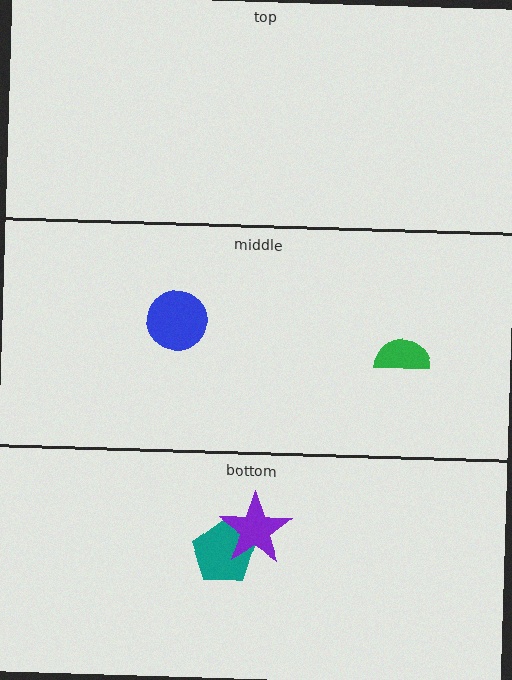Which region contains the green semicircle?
The middle region.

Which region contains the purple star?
The bottom region.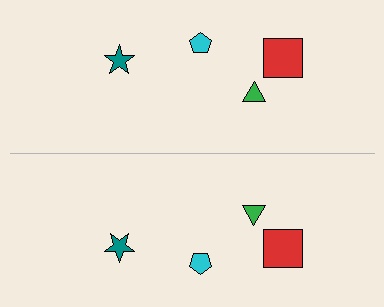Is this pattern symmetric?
Yes, this pattern has bilateral (reflection) symmetry.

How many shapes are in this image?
There are 8 shapes in this image.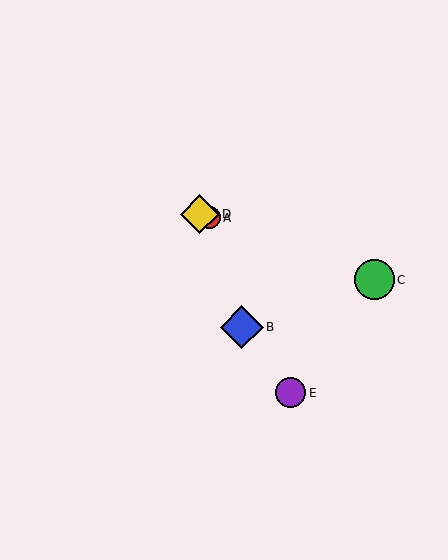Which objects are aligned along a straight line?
Objects A, C, D are aligned along a straight line.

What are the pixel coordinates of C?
Object C is at (374, 280).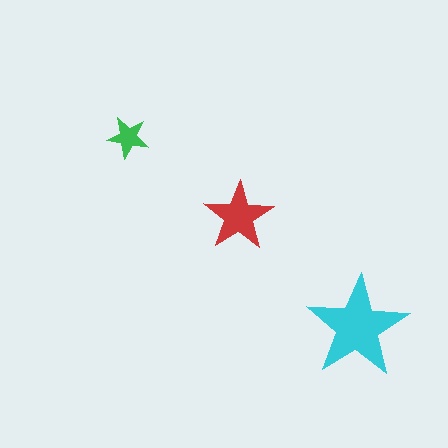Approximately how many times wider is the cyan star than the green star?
About 2.5 times wider.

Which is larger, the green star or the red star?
The red one.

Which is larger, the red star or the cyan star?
The cyan one.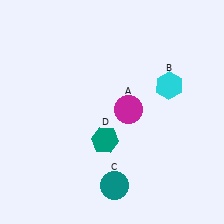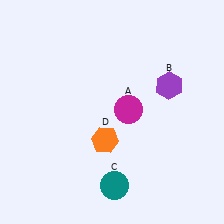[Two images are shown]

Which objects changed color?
B changed from cyan to purple. D changed from teal to orange.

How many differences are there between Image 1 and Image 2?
There are 2 differences between the two images.